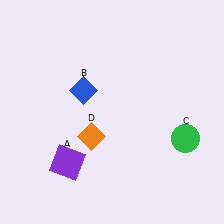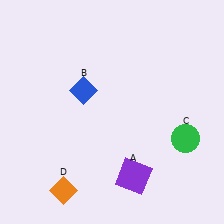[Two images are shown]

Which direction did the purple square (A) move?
The purple square (A) moved right.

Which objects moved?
The objects that moved are: the purple square (A), the orange diamond (D).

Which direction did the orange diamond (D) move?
The orange diamond (D) moved down.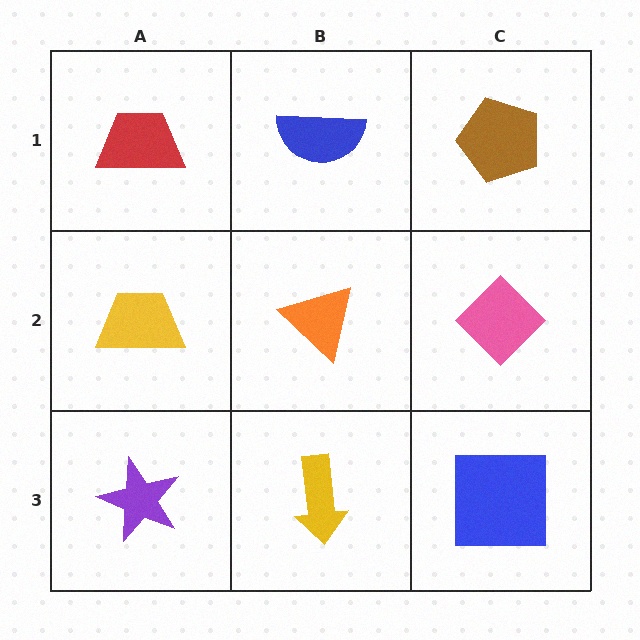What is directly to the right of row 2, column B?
A pink diamond.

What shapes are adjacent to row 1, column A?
A yellow trapezoid (row 2, column A), a blue semicircle (row 1, column B).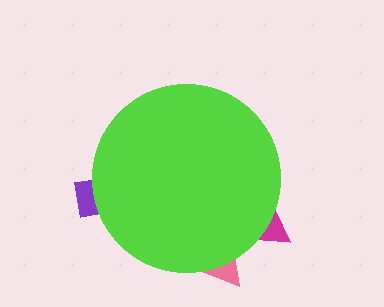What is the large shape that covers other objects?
A lime circle.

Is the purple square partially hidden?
Yes, the purple square is partially hidden behind the lime circle.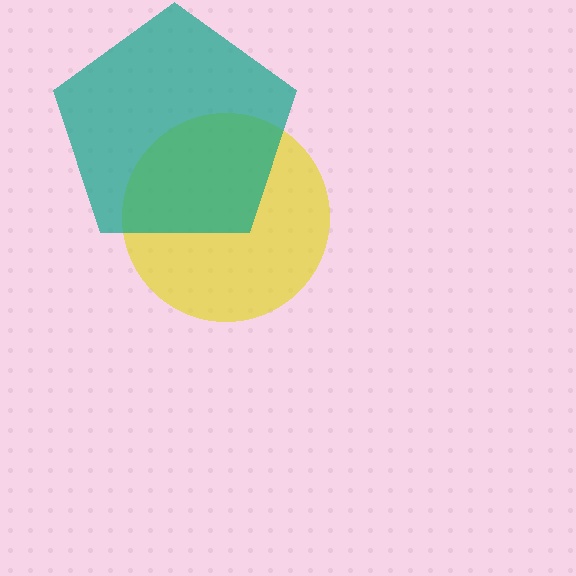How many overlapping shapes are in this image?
There are 2 overlapping shapes in the image.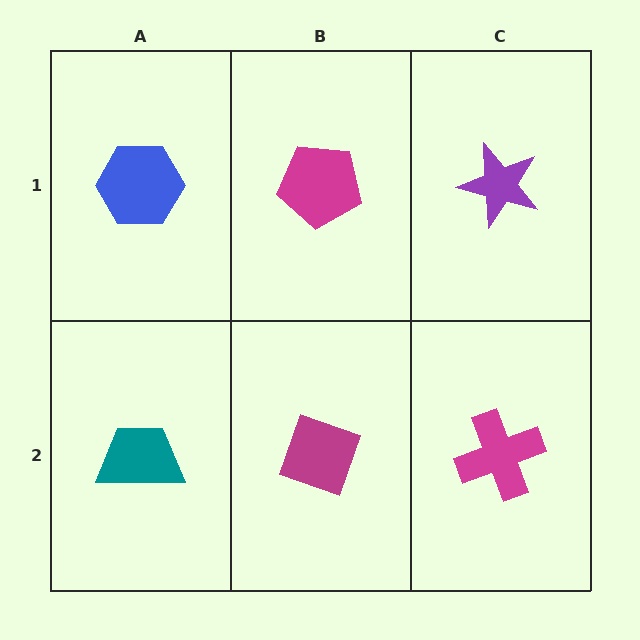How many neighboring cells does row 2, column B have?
3.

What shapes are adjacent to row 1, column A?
A teal trapezoid (row 2, column A), a magenta pentagon (row 1, column B).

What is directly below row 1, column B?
A magenta diamond.